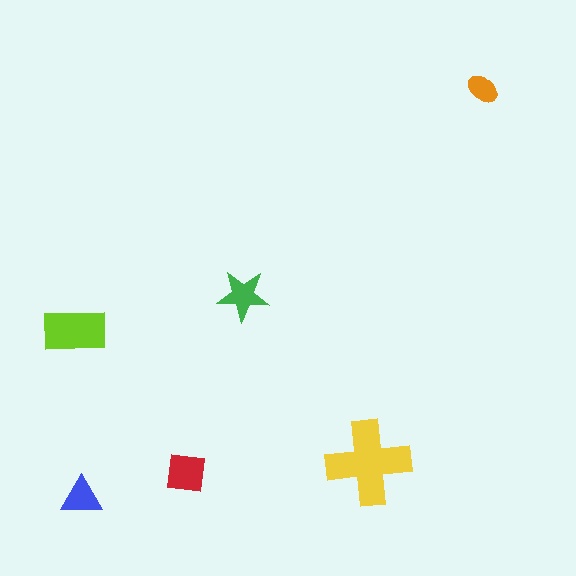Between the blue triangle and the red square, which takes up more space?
The red square.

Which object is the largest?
The yellow cross.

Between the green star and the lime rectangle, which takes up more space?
The lime rectangle.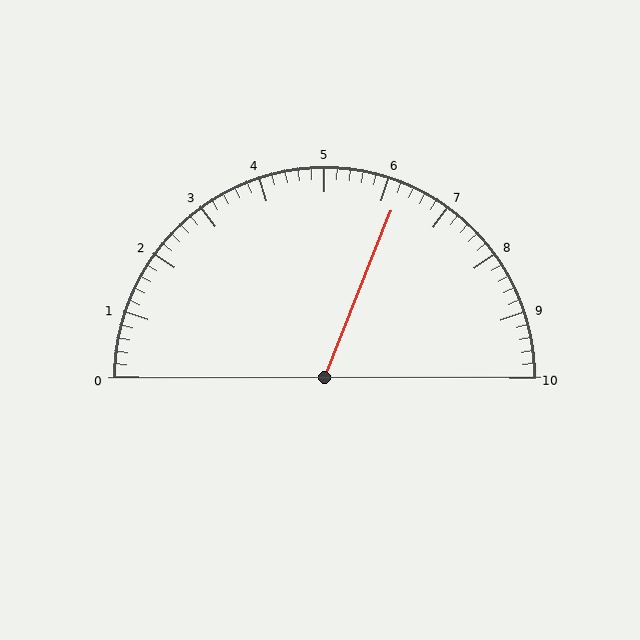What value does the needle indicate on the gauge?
The needle indicates approximately 6.2.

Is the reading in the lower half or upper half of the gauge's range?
The reading is in the upper half of the range (0 to 10).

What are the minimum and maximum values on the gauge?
The gauge ranges from 0 to 10.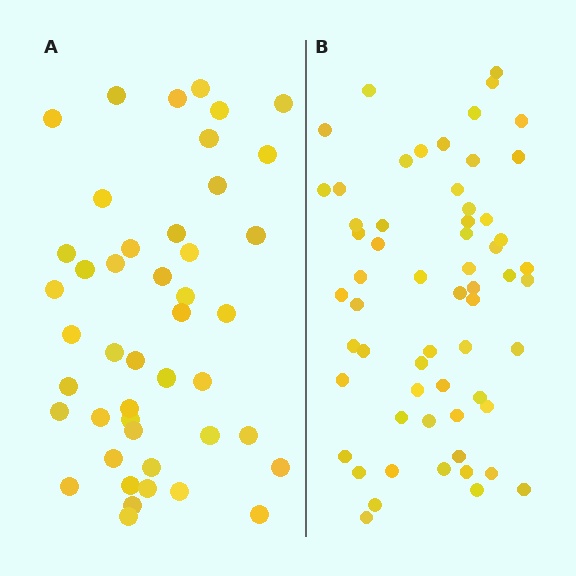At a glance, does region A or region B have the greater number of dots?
Region B (the right region) has more dots.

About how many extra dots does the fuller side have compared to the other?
Region B has approximately 15 more dots than region A.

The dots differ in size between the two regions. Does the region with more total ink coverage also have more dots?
No. Region A has more total ink coverage because its dots are larger, but region B actually contains more individual dots. Total area can be misleading — the number of items is what matters here.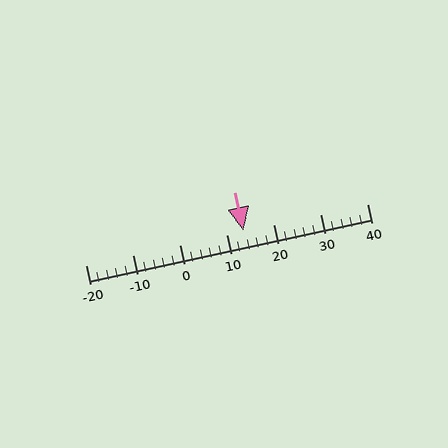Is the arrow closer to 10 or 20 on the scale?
The arrow is closer to 10.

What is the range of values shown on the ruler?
The ruler shows values from -20 to 40.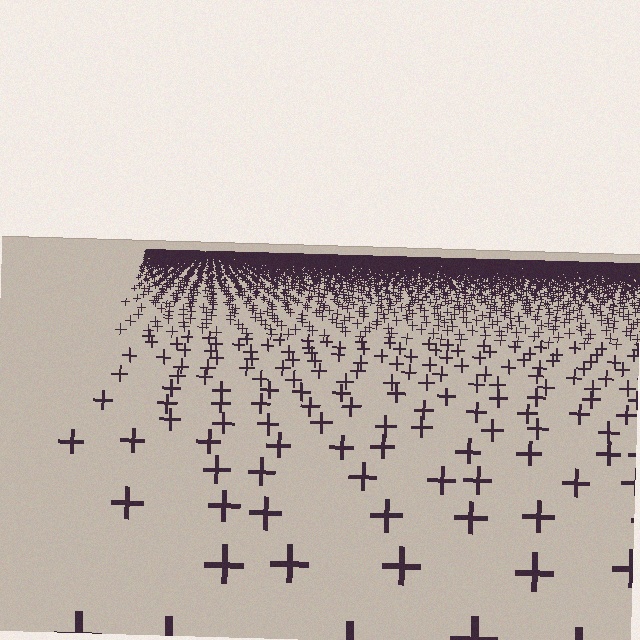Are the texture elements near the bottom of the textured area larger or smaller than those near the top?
Larger. Near the bottom, elements are closer to the viewer and appear at a bigger on-screen size.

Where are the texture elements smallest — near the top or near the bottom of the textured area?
Near the top.